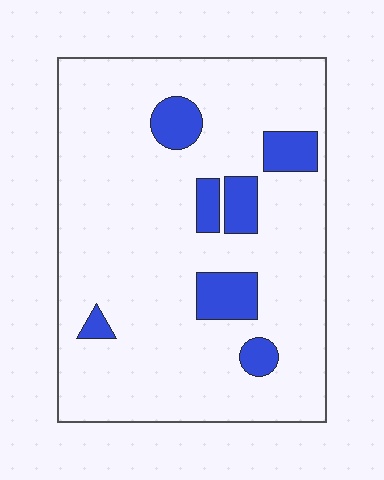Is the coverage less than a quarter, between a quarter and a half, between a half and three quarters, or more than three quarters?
Less than a quarter.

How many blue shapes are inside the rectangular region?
7.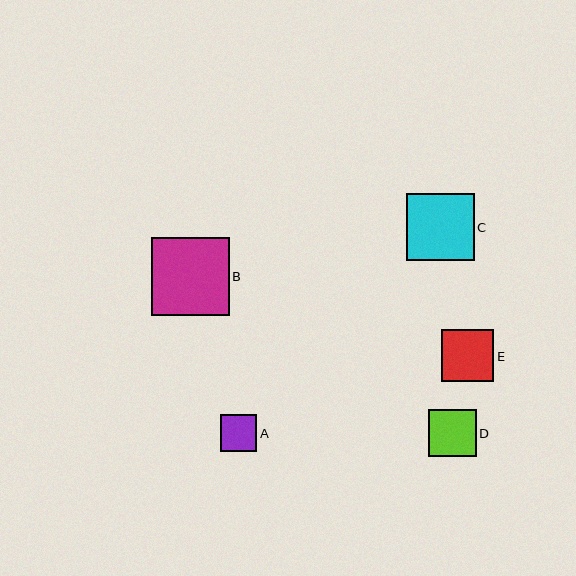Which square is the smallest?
Square A is the smallest with a size of approximately 37 pixels.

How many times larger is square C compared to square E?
Square C is approximately 1.3 times the size of square E.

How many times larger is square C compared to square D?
Square C is approximately 1.4 times the size of square D.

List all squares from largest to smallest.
From largest to smallest: B, C, E, D, A.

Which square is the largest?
Square B is the largest with a size of approximately 78 pixels.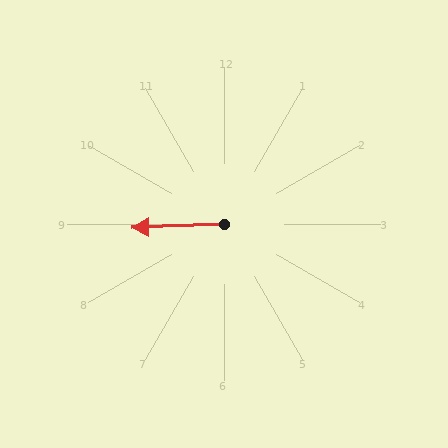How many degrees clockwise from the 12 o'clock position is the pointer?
Approximately 268 degrees.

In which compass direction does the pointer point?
West.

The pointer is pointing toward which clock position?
Roughly 9 o'clock.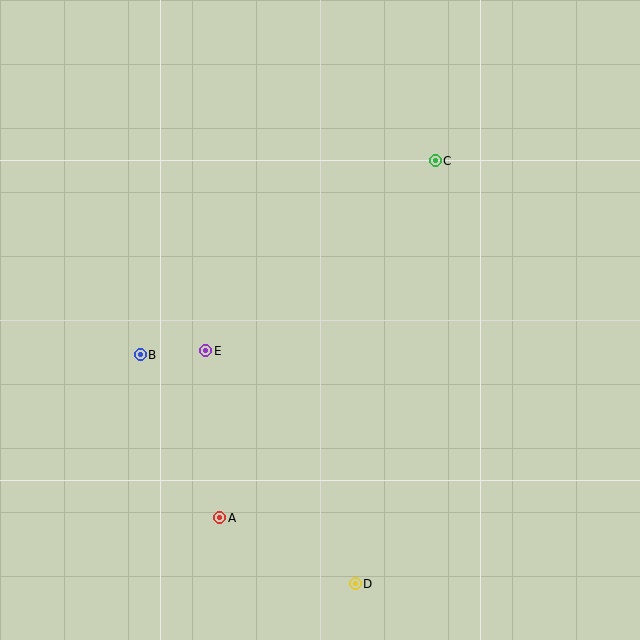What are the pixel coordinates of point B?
Point B is at (140, 355).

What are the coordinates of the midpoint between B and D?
The midpoint between B and D is at (248, 469).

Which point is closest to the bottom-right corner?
Point D is closest to the bottom-right corner.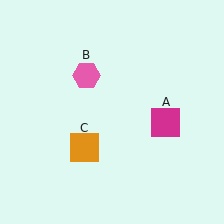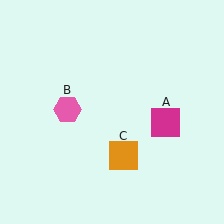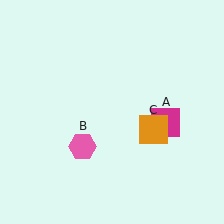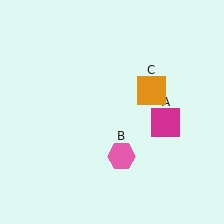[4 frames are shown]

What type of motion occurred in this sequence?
The pink hexagon (object B), orange square (object C) rotated counterclockwise around the center of the scene.